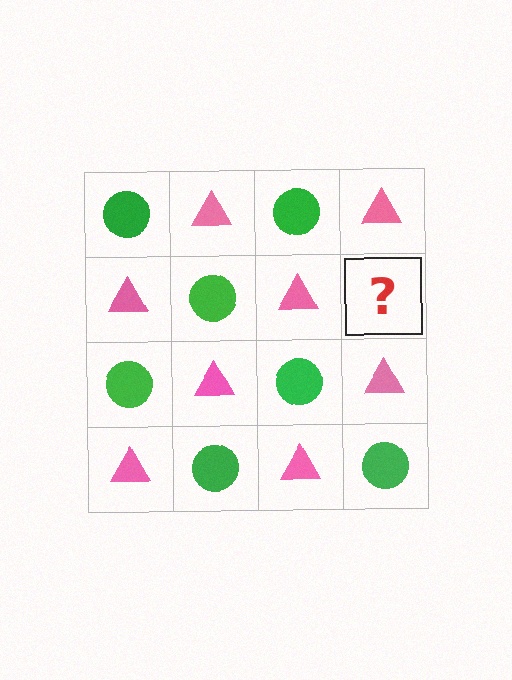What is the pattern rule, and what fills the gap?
The rule is that it alternates green circle and pink triangle in a checkerboard pattern. The gap should be filled with a green circle.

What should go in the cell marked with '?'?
The missing cell should contain a green circle.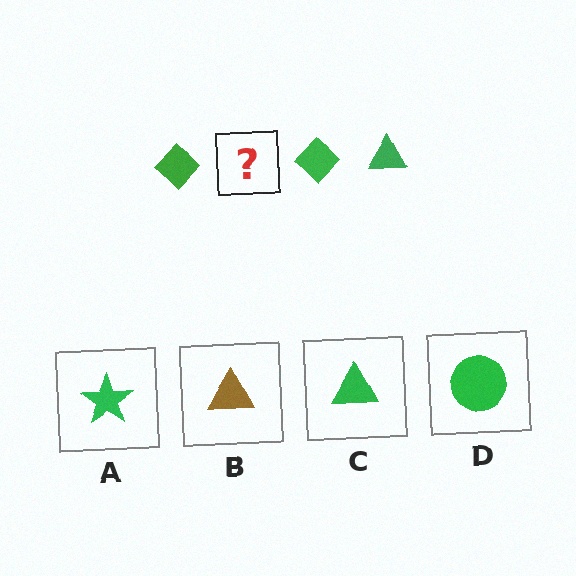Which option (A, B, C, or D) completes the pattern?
C.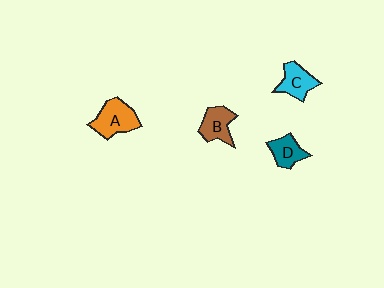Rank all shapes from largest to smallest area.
From largest to smallest: A (orange), B (brown), C (cyan), D (teal).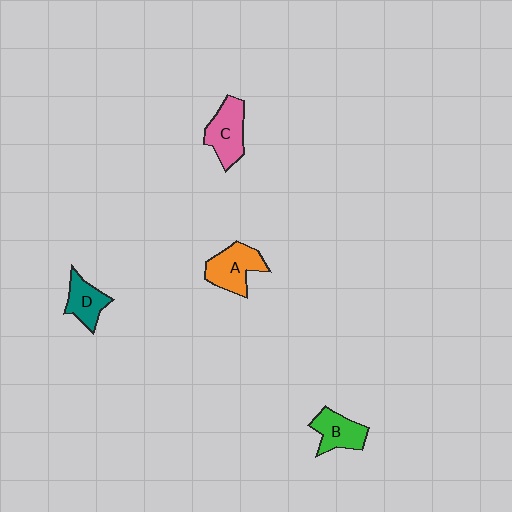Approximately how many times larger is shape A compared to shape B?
Approximately 1.2 times.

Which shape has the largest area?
Shape A (orange).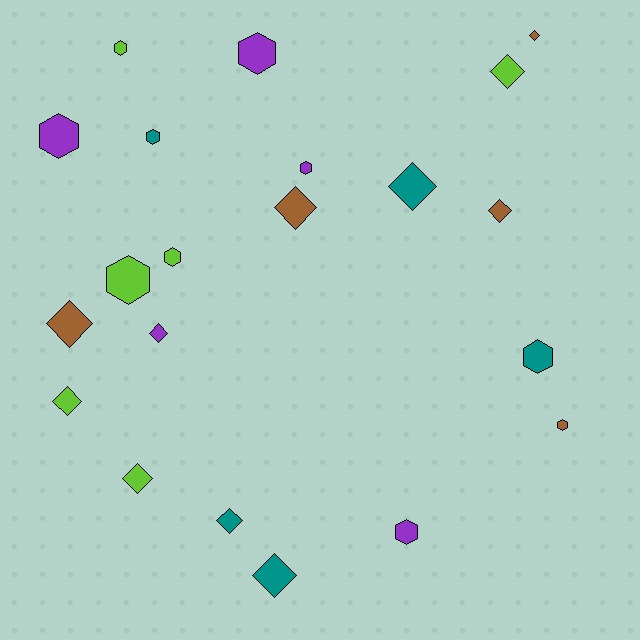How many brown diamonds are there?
There are 4 brown diamonds.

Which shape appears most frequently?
Diamond, with 11 objects.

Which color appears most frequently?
Lime, with 6 objects.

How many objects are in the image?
There are 21 objects.